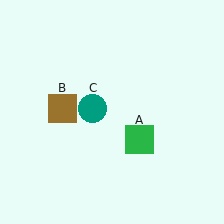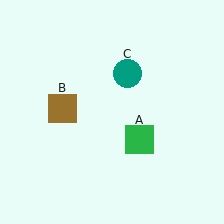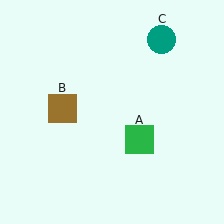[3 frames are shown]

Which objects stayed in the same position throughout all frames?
Green square (object A) and brown square (object B) remained stationary.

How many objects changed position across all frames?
1 object changed position: teal circle (object C).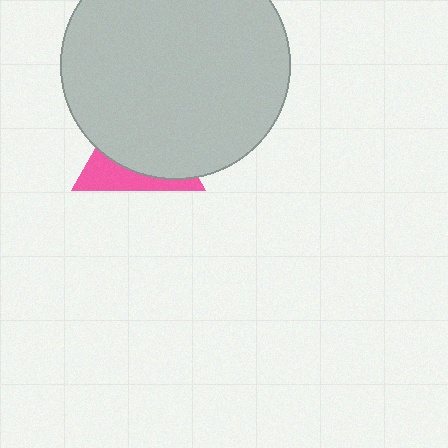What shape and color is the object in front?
The object in front is a light gray circle.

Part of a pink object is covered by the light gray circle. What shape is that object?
It is a triangle.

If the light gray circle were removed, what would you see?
You would see the complete pink triangle.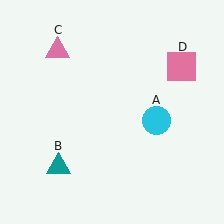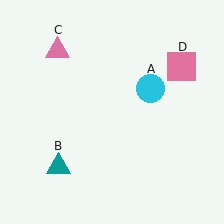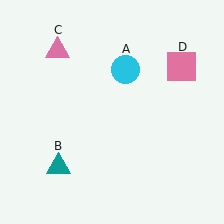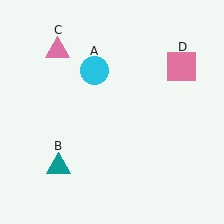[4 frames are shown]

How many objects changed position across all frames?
1 object changed position: cyan circle (object A).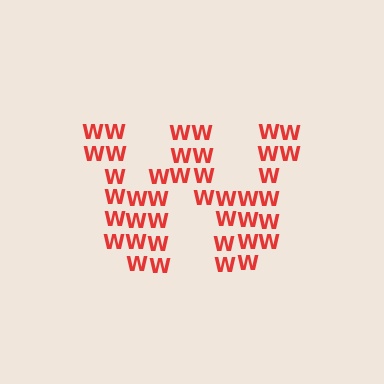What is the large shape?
The large shape is the letter W.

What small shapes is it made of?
It is made of small letter W's.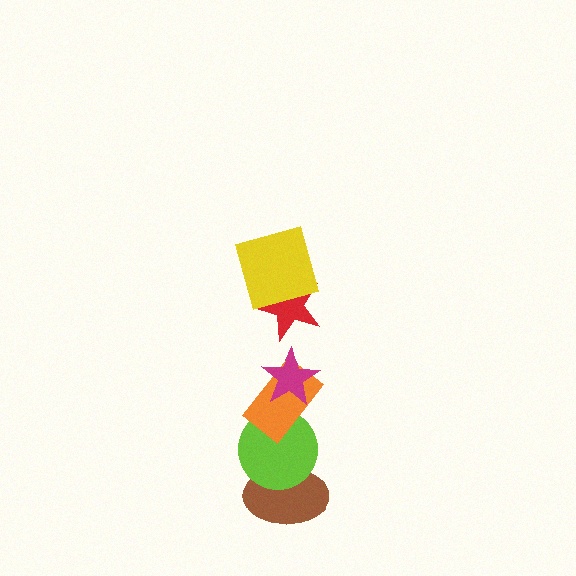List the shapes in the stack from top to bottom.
From top to bottom: the yellow square, the red star, the magenta star, the orange rectangle, the lime circle, the brown ellipse.